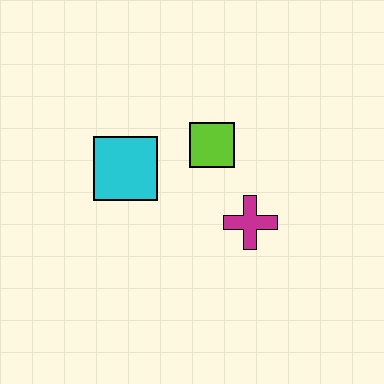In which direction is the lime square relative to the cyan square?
The lime square is to the right of the cyan square.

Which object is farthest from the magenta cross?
The cyan square is farthest from the magenta cross.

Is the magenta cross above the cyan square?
No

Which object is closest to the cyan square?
The lime square is closest to the cyan square.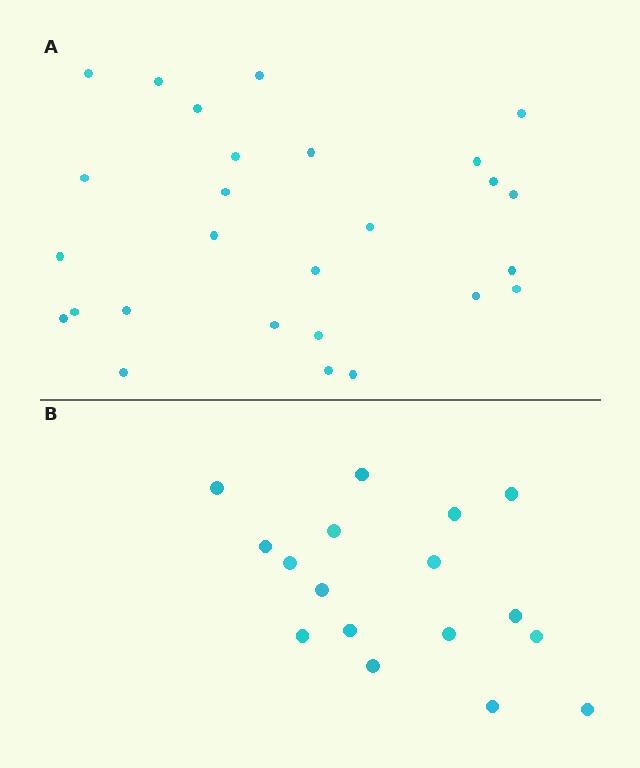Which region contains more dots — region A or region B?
Region A (the top region) has more dots.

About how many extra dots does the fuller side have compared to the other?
Region A has roughly 10 or so more dots than region B.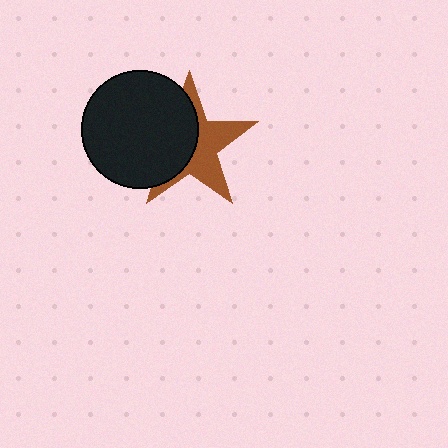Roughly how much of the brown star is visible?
About half of it is visible (roughly 50%).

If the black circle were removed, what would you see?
You would see the complete brown star.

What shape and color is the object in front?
The object in front is a black circle.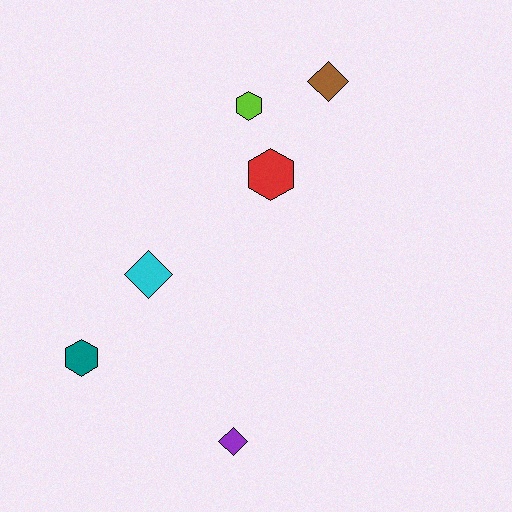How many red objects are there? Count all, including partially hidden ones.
There is 1 red object.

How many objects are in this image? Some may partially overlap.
There are 6 objects.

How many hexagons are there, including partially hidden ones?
There are 3 hexagons.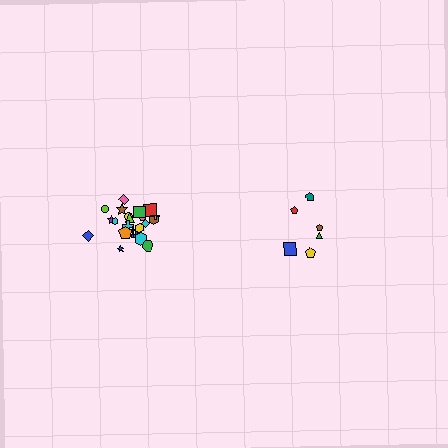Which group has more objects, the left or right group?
The left group.